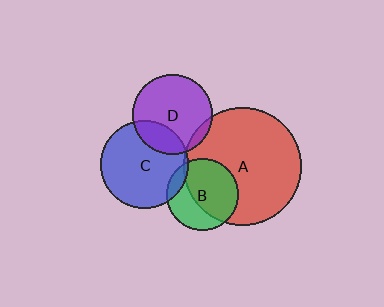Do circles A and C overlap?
Yes.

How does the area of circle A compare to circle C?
Approximately 1.8 times.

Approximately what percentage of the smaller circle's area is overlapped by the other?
Approximately 5%.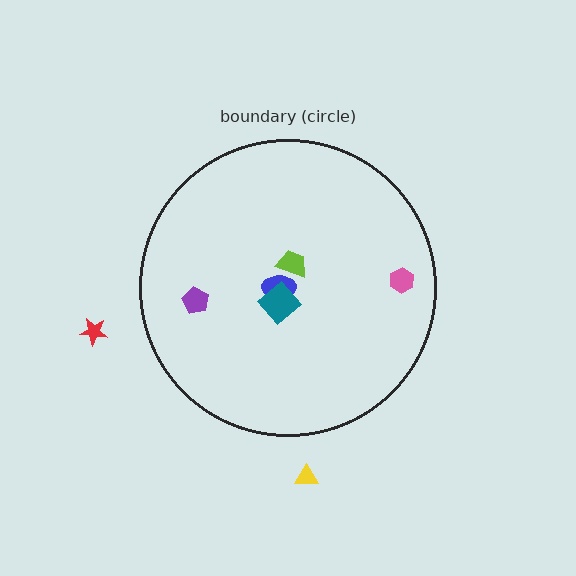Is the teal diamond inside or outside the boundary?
Inside.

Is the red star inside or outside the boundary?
Outside.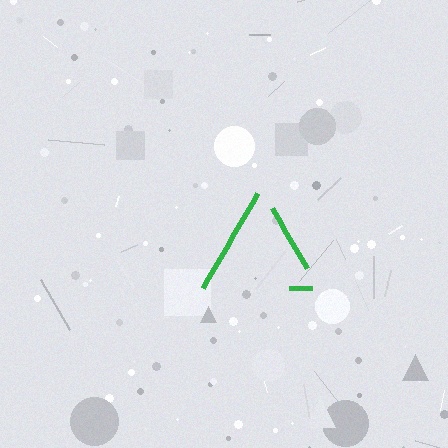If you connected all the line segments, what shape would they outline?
They would outline a triangle.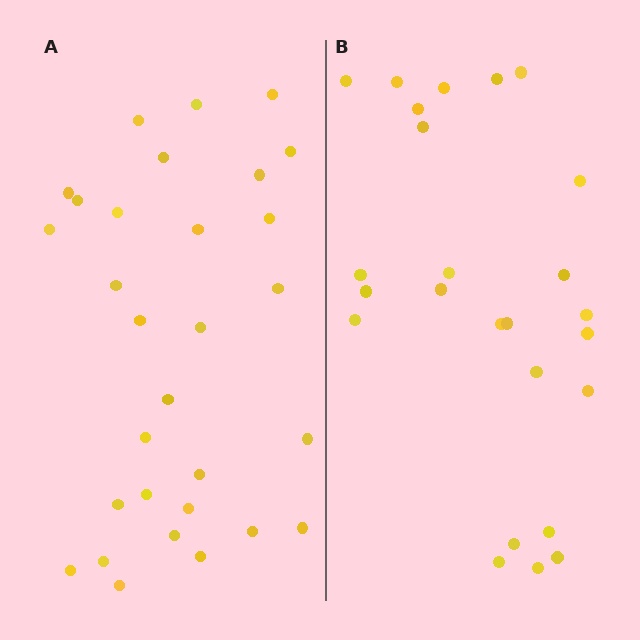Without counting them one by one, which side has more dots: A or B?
Region A (the left region) has more dots.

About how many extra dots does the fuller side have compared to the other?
Region A has about 5 more dots than region B.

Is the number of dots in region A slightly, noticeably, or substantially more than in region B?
Region A has only slightly more — the two regions are fairly close. The ratio is roughly 1.2 to 1.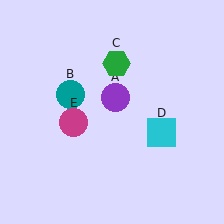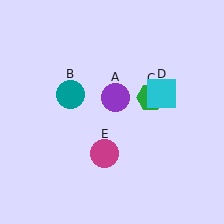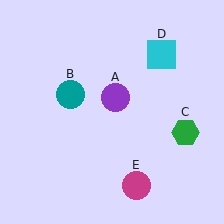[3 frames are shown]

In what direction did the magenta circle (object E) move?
The magenta circle (object E) moved down and to the right.